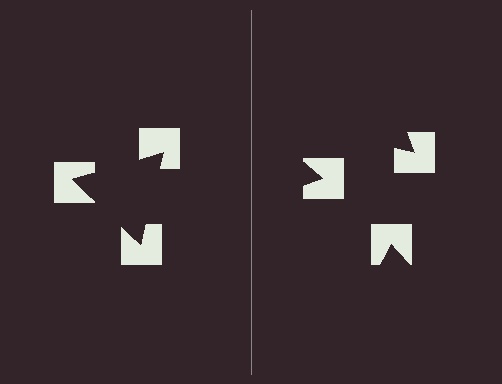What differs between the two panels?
The notched squares are positioned identically on both sides; only the wedge orientations differ. On the left they align to a triangle; on the right they are misaligned.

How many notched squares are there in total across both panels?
6 — 3 on each side.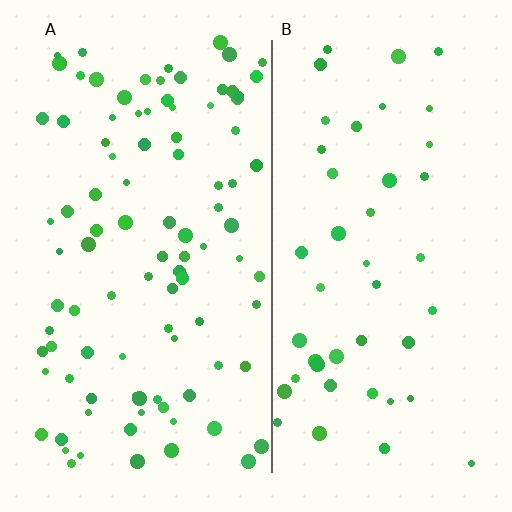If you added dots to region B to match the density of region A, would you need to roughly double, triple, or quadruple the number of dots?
Approximately double.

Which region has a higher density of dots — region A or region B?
A (the left).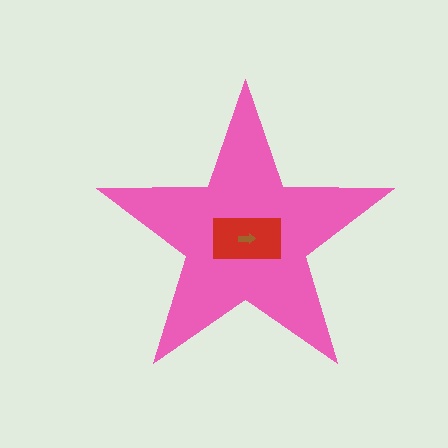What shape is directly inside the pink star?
The red rectangle.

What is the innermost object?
The brown arrow.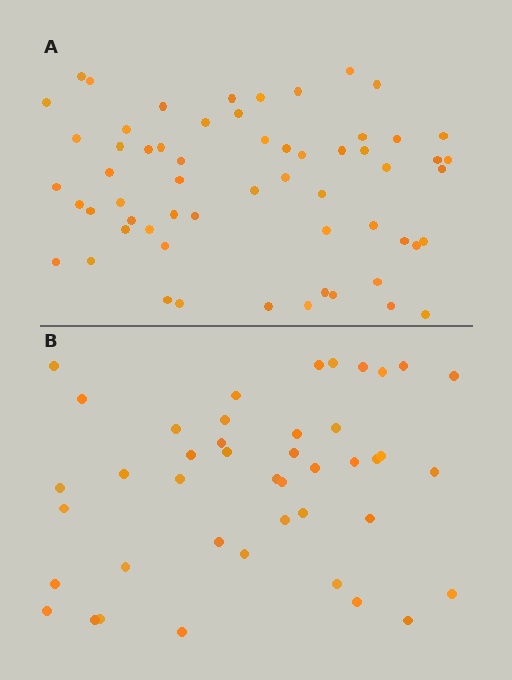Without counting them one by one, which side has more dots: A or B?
Region A (the top region) has more dots.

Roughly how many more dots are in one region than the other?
Region A has approximately 15 more dots than region B.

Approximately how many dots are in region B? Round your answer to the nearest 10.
About 40 dots. (The exact count is 43, which rounds to 40.)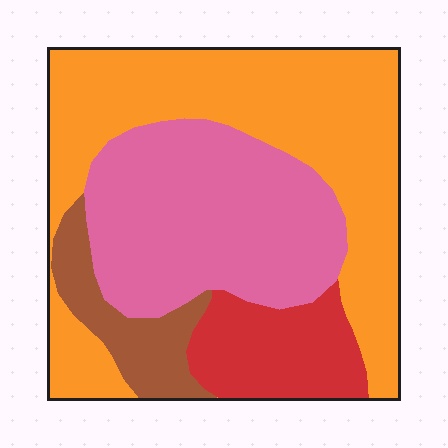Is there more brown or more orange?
Orange.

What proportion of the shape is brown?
Brown takes up less than a sixth of the shape.